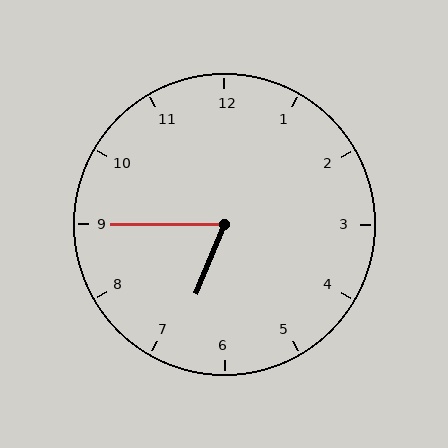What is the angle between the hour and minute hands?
Approximately 68 degrees.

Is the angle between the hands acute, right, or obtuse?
It is acute.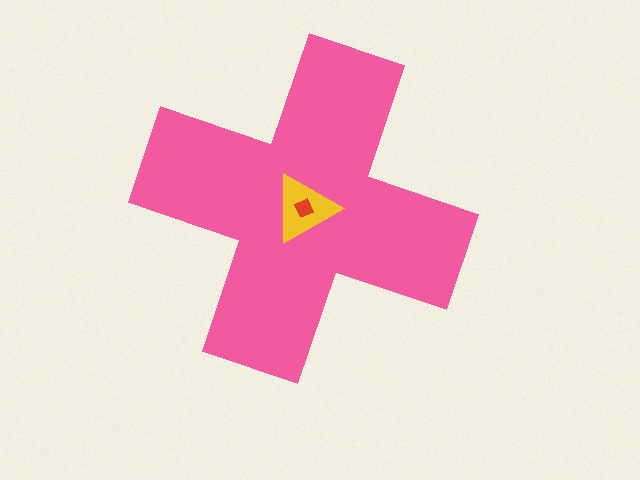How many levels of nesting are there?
3.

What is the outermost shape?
The pink cross.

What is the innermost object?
The red diamond.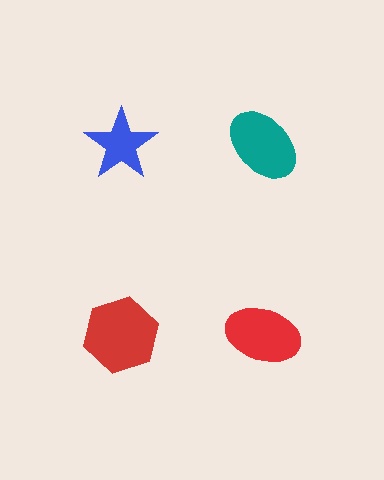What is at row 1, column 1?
A blue star.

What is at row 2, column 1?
A red hexagon.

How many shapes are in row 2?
2 shapes.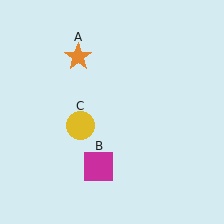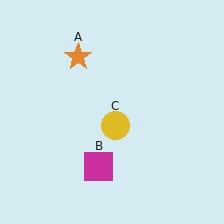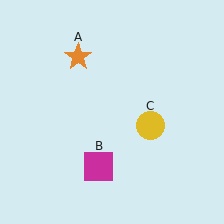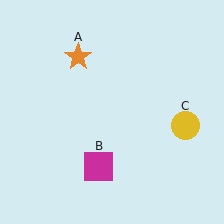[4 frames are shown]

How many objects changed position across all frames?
1 object changed position: yellow circle (object C).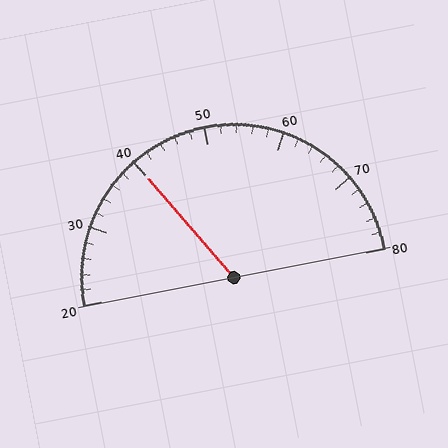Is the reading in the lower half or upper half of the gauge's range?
The reading is in the lower half of the range (20 to 80).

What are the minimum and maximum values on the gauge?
The gauge ranges from 20 to 80.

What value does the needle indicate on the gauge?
The needle indicates approximately 40.